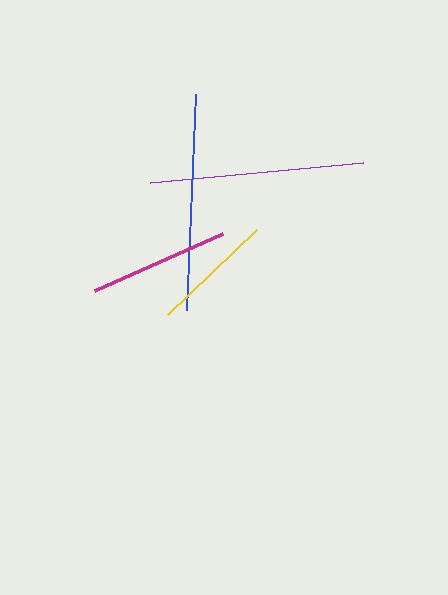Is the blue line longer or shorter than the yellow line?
The blue line is longer than the yellow line.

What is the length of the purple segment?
The purple segment is approximately 214 pixels long.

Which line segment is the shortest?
The yellow line is the shortest at approximately 123 pixels.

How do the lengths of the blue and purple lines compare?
The blue and purple lines are approximately the same length.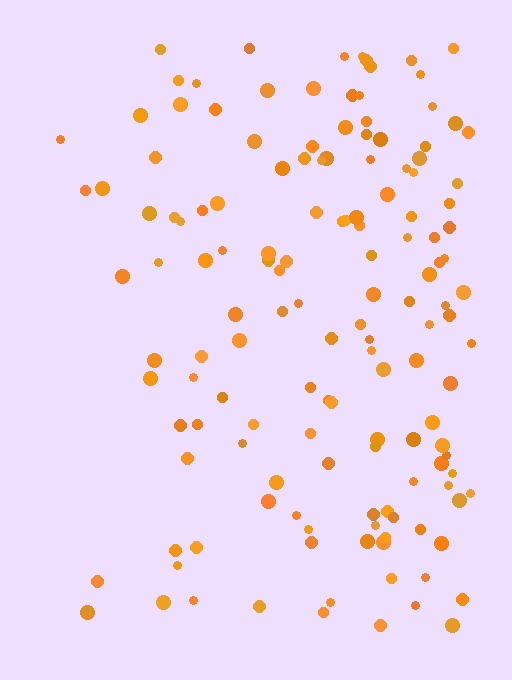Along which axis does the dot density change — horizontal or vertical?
Horizontal.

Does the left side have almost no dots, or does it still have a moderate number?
Still a moderate number, just noticeably fewer than the right.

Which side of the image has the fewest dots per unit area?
The left.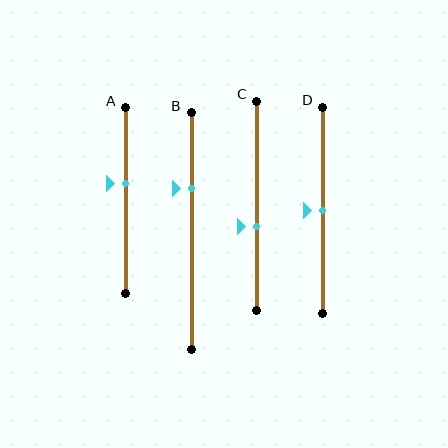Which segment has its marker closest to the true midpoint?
Segment D has its marker closest to the true midpoint.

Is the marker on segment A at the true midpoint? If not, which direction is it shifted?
No, the marker on segment A is shifted upward by about 9% of the segment length.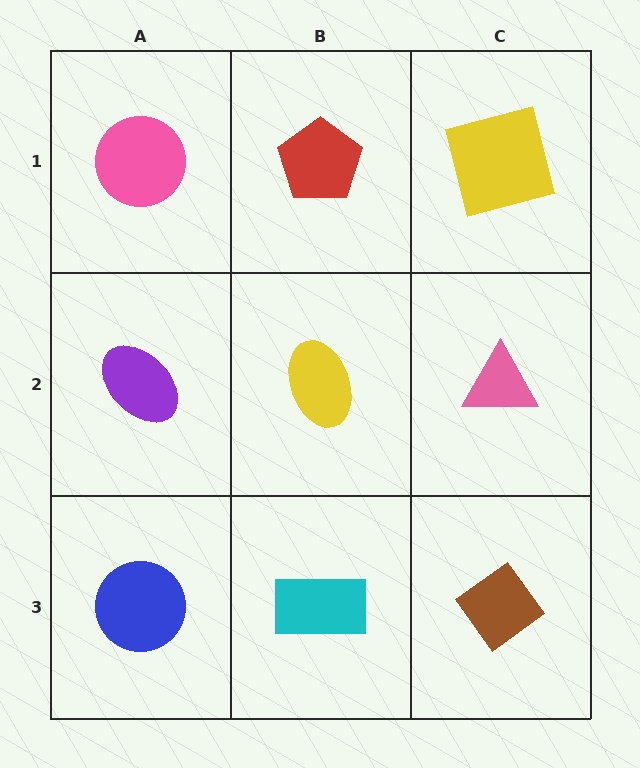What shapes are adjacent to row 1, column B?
A yellow ellipse (row 2, column B), a pink circle (row 1, column A), a yellow square (row 1, column C).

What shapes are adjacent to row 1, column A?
A purple ellipse (row 2, column A), a red pentagon (row 1, column B).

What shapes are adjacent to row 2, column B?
A red pentagon (row 1, column B), a cyan rectangle (row 3, column B), a purple ellipse (row 2, column A), a pink triangle (row 2, column C).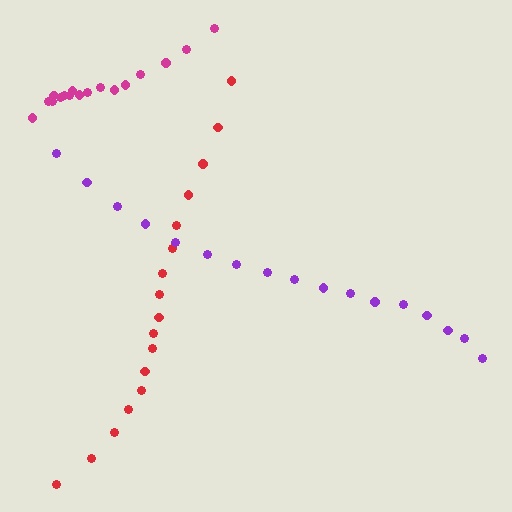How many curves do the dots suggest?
There are 3 distinct paths.